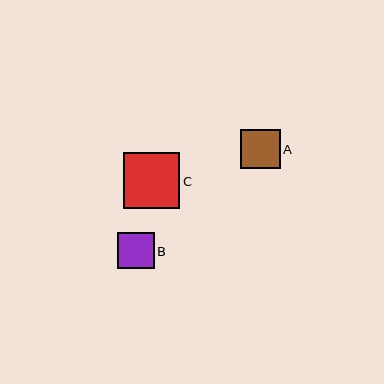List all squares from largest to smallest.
From largest to smallest: C, A, B.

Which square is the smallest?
Square B is the smallest with a size of approximately 37 pixels.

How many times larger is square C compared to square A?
Square C is approximately 1.4 times the size of square A.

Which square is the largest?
Square C is the largest with a size of approximately 56 pixels.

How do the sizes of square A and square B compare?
Square A and square B are approximately the same size.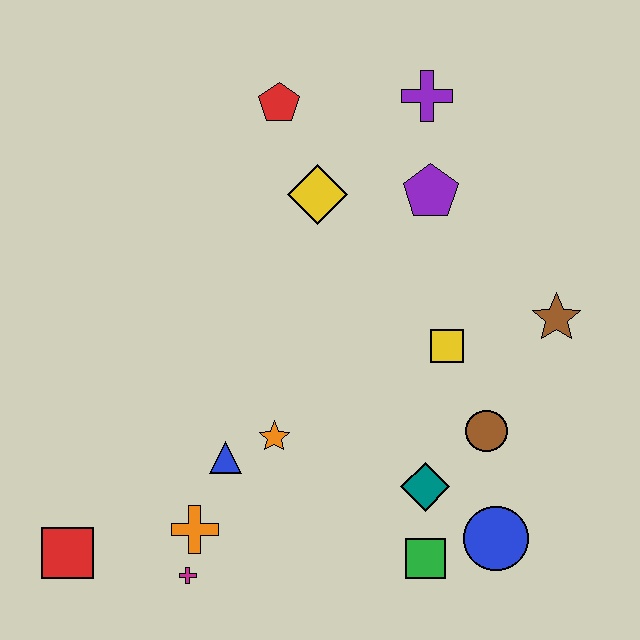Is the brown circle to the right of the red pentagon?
Yes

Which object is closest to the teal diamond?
The green square is closest to the teal diamond.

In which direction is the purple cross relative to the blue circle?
The purple cross is above the blue circle.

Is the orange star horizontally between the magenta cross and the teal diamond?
Yes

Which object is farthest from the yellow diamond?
The red square is farthest from the yellow diamond.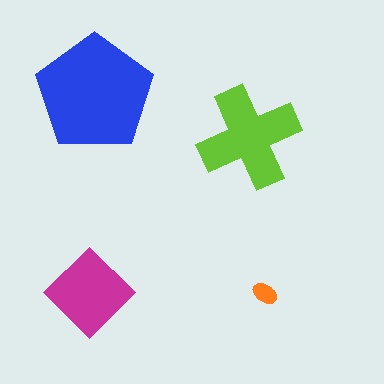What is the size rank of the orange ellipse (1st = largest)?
4th.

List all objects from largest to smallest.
The blue pentagon, the lime cross, the magenta diamond, the orange ellipse.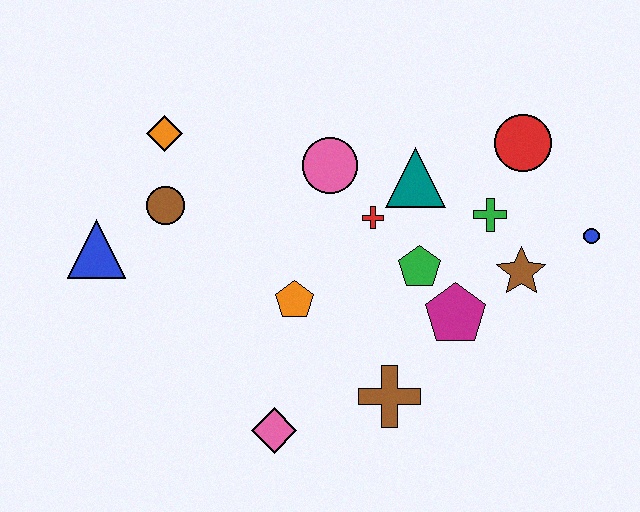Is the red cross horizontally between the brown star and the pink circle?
Yes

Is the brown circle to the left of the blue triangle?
No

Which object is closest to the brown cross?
The magenta pentagon is closest to the brown cross.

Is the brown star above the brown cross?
Yes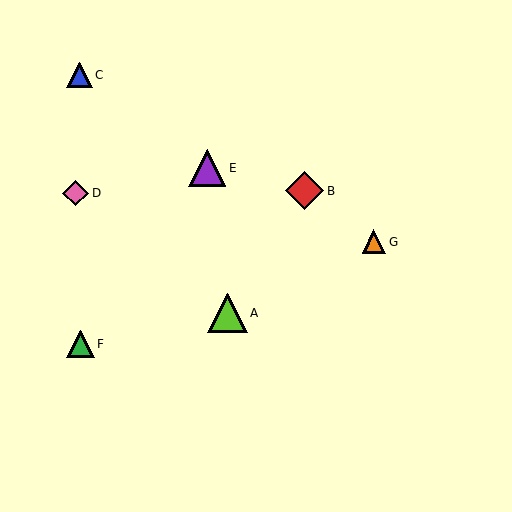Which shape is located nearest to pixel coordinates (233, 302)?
The lime triangle (labeled A) at (228, 313) is nearest to that location.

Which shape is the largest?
The lime triangle (labeled A) is the largest.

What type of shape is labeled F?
Shape F is a green triangle.